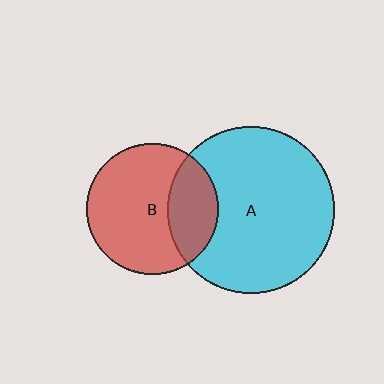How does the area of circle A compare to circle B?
Approximately 1.6 times.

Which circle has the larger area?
Circle A (cyan).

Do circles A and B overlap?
Yes.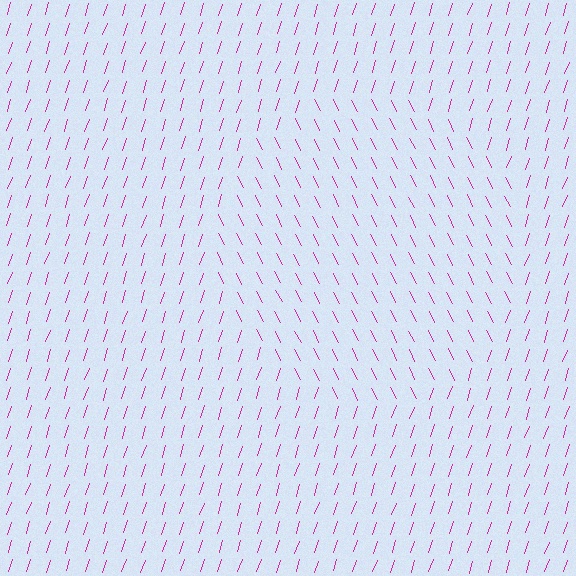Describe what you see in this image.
The image is filled with small magenta line segments. A circle region in the image has lines oriented differently from the surrounding lines, creating a visible texture boundary.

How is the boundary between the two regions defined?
The boundary is defined purely by a change in line orientation (approximately 45 degrees difference). All lines are the same color and thickness.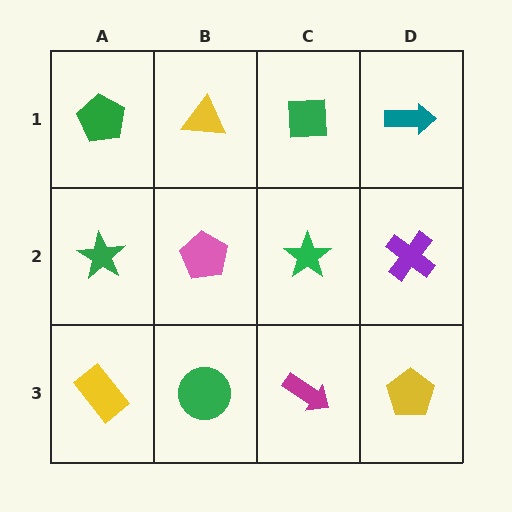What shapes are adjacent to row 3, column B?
A pink pentagon (row 2, column B), a yellow rectangle (row 3, column A), a magenta arrow (row 3, column C).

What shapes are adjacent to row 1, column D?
A purple cross (row 2, column D), a green square (row 1, column C).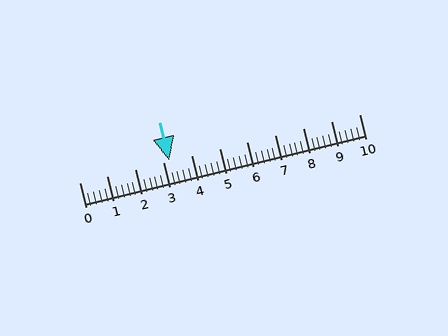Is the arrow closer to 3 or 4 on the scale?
The arrow is closer to 3.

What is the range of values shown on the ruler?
The ruler shows values from 0 to 10.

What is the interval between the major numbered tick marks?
The major tick marks are spaced 1 units apart.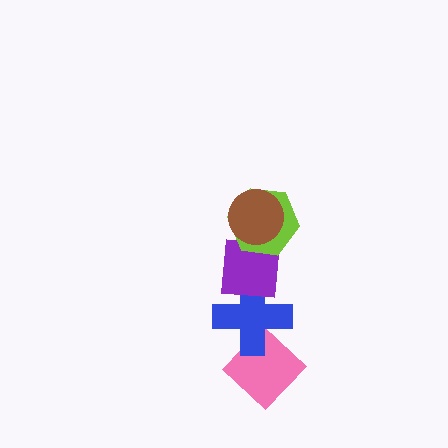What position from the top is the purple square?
The purple square is 3rd from the top.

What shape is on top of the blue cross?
The purple square is on top of the blue cross.